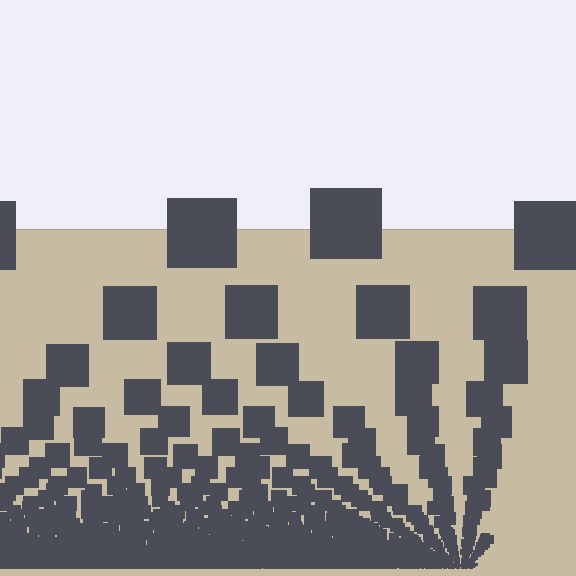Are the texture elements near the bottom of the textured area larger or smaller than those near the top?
Smaller. The gradient is inverted — elements near the bottom are smaller and denser.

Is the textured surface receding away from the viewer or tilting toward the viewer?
The surface appears to tilt toward the viewer. Texture elements get larger and sparser toward the top.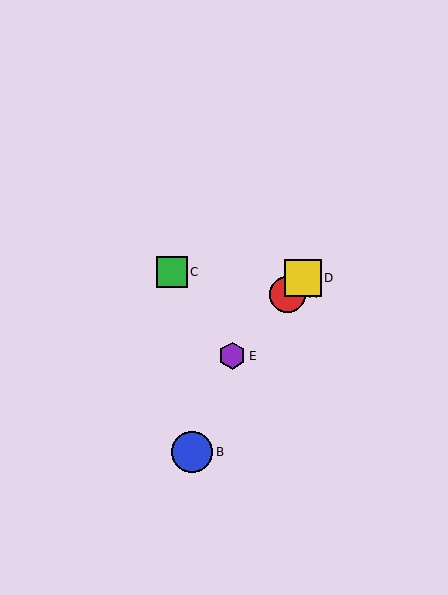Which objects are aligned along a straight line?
Objects A, D, E are aligned along a straight line.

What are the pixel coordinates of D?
Object D is at (303, 278).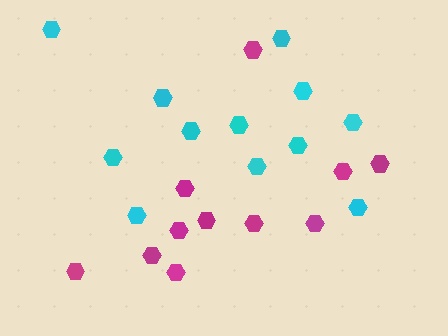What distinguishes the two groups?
There are 2 groups: one group of magenta hexagons (11) and one group of cyan hexagons (12).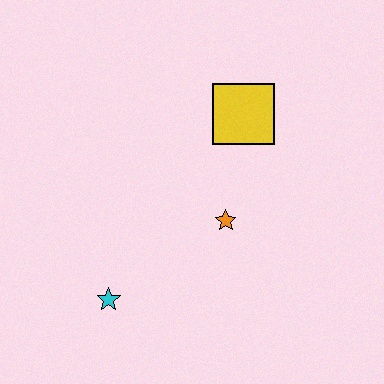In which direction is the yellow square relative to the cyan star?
The yellow square is above the cyan star.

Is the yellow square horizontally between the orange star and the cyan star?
No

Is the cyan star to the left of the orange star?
Yes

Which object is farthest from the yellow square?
The cyan star is farthest from the yellow square.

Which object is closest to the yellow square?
The orange star is closest to the yellow square.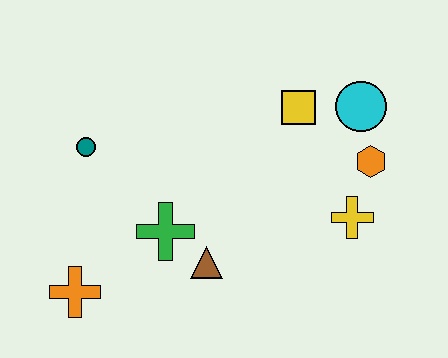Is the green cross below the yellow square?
Yes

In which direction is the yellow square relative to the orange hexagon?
The yellow square is to the left of the orange hexagon.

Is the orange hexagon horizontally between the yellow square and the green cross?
No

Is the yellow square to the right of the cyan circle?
No